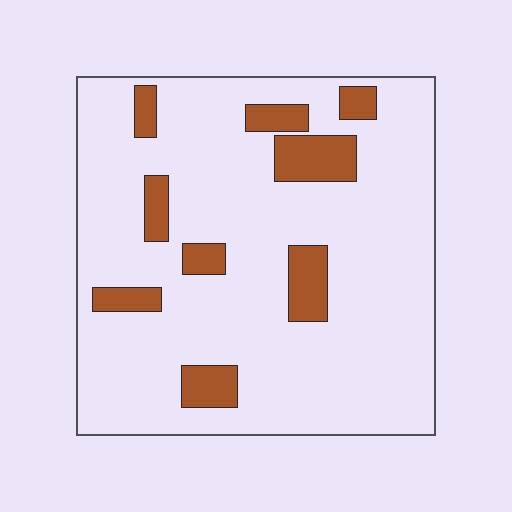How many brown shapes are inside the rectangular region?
9.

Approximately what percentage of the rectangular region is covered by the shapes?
Approximately 15%.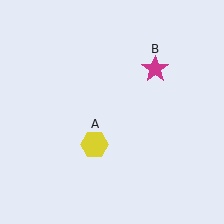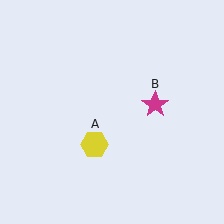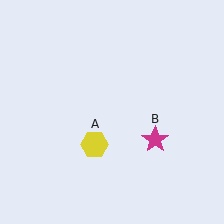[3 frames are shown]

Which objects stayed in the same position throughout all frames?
Yellow hexagon (object A) remained stationary.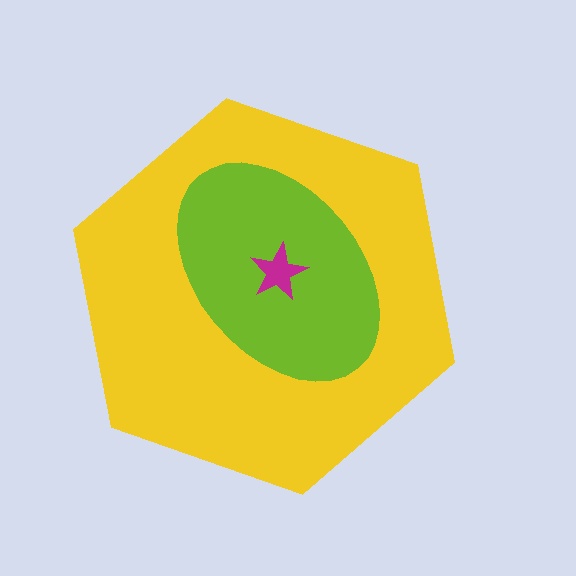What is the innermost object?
The magenta star.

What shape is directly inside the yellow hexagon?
The lime ellipse.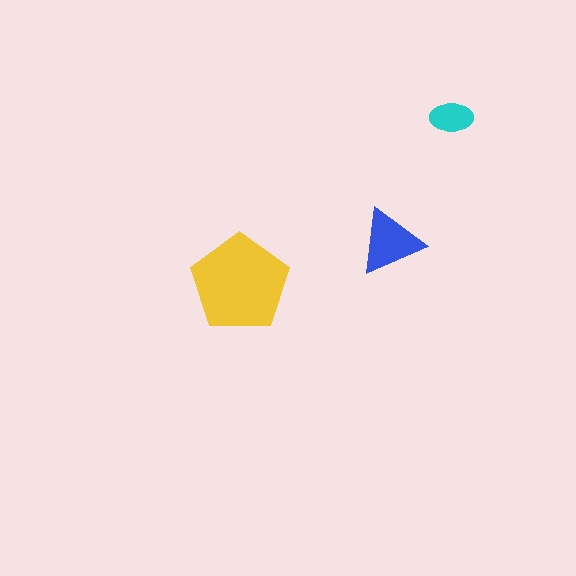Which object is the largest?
The yellow pentagon.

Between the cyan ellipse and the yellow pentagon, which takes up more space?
The yellow pentagon.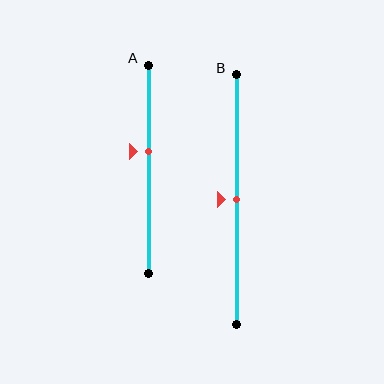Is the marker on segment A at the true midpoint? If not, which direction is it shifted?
No, the marker on segment A is shifted upward by about 9% of the segment length.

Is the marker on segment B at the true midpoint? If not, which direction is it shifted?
Yes, the marker on segment B is at the true midpoint.